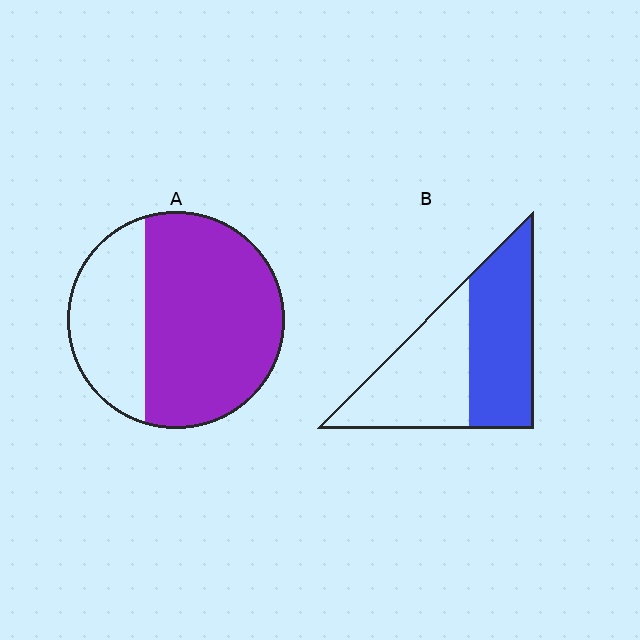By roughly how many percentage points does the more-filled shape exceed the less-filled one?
By roughly 15 percentage points (A over B).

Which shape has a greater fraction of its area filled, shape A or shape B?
Shape A.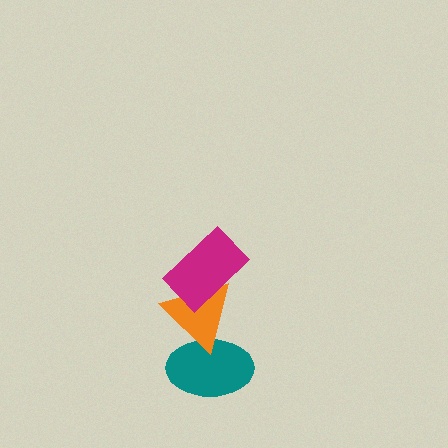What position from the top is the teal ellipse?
The teal ellipse is 3rd from the top.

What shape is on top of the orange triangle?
The magenta rectangle is on top of the orange triangle.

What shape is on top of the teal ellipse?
The orange triangle is on top of the teal ellipse.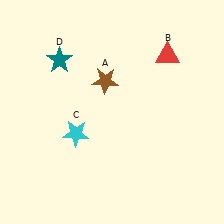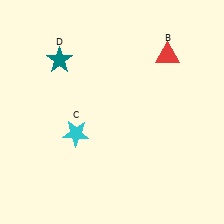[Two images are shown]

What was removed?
The brown star (A) was removed in Image 2.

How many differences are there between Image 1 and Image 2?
There is 1 difference between the two images.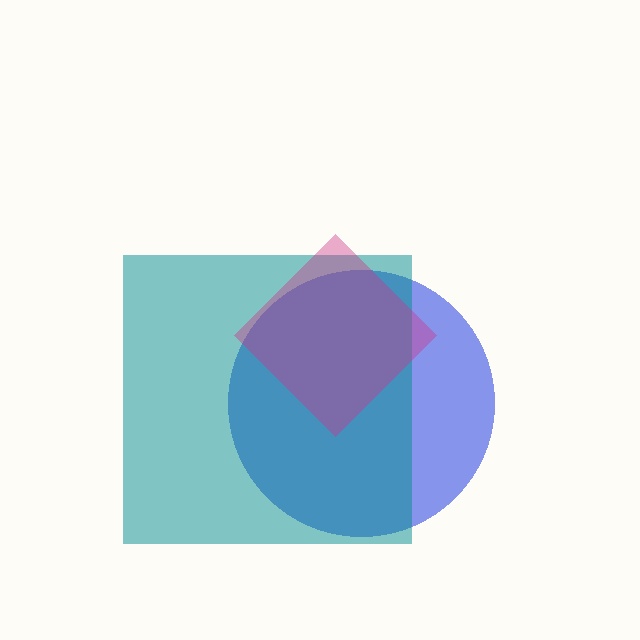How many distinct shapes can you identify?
There are 3 distinct shapes: a blue circle, a teal square, a magenta diamond.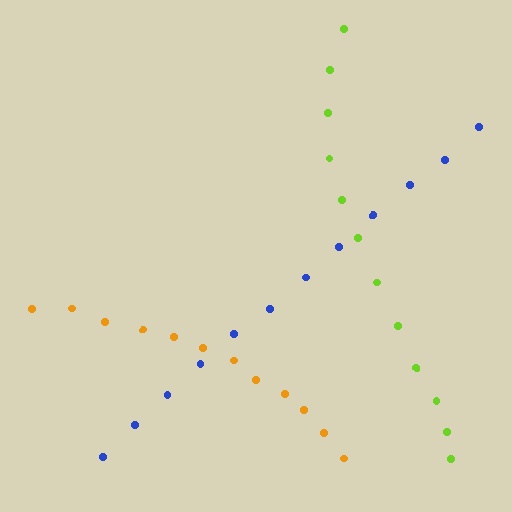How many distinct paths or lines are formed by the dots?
There are 3 distinct paths.